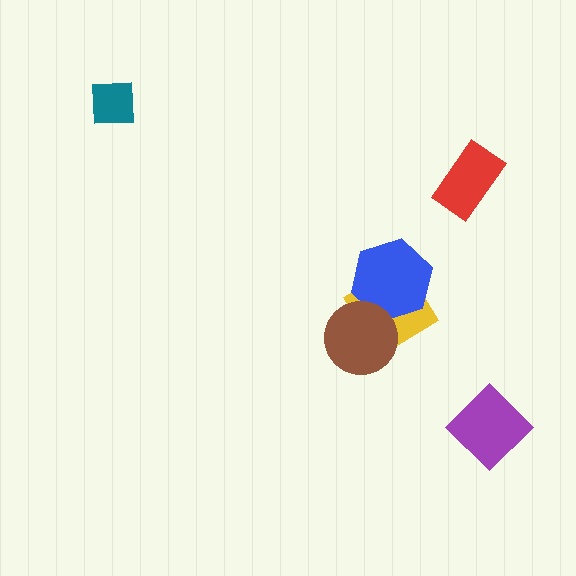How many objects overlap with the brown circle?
2 objects overlap with the brown circle.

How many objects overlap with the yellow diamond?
2 objects overlap with the yellow diamond.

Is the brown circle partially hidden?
No, no other shape covers it.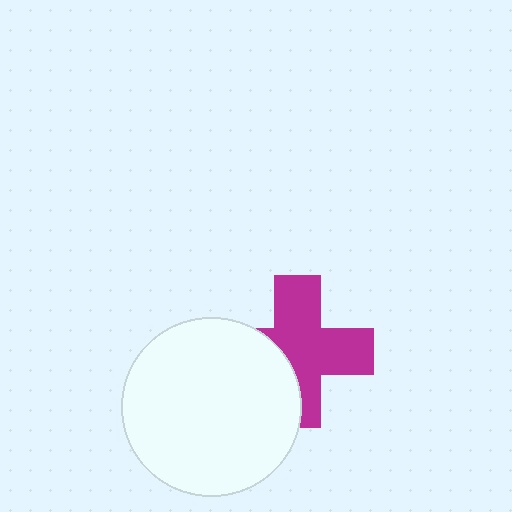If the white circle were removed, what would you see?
You would see the complete magenta cross.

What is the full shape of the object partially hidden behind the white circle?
The partially hidden object is a magenta cross.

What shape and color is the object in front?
The object in front is a white circle.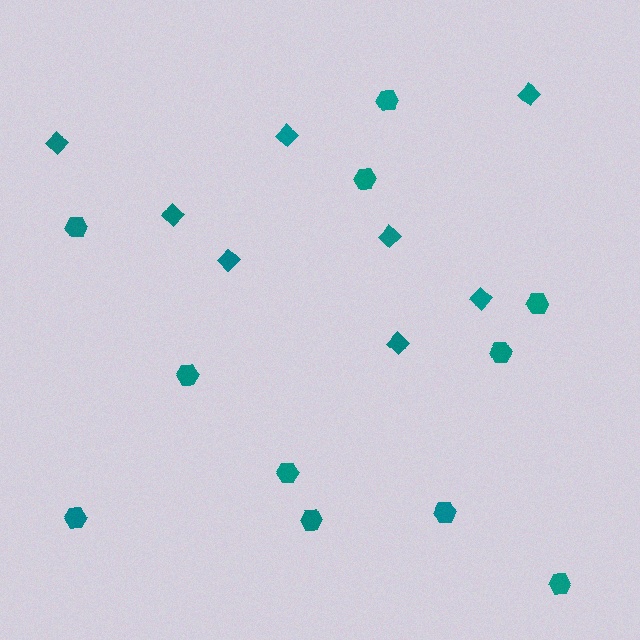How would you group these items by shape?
There are 2 groups: one group of diamonds (8) and one group of hexagons (11).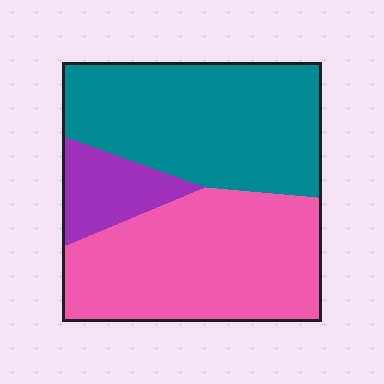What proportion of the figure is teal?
Teal takes up about two fifths (2/5) of the figure.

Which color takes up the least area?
Purple, at roughly 10%.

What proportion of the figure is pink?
Pink takes up between a quarter and a half of the figure.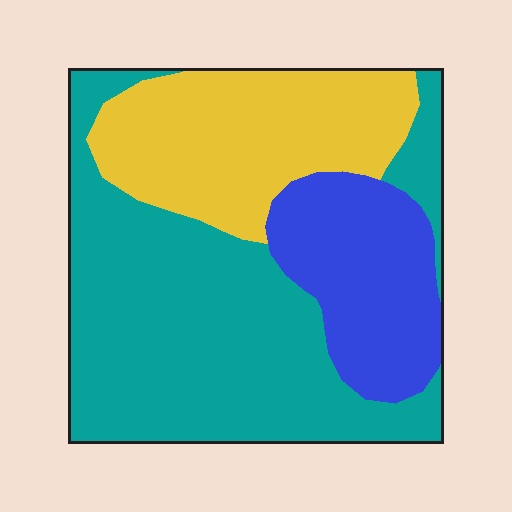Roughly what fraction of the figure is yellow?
Yellow takes up about one quarter (1/4) of the figure.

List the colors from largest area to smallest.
From largest to smallest: teal, yellow, blue.